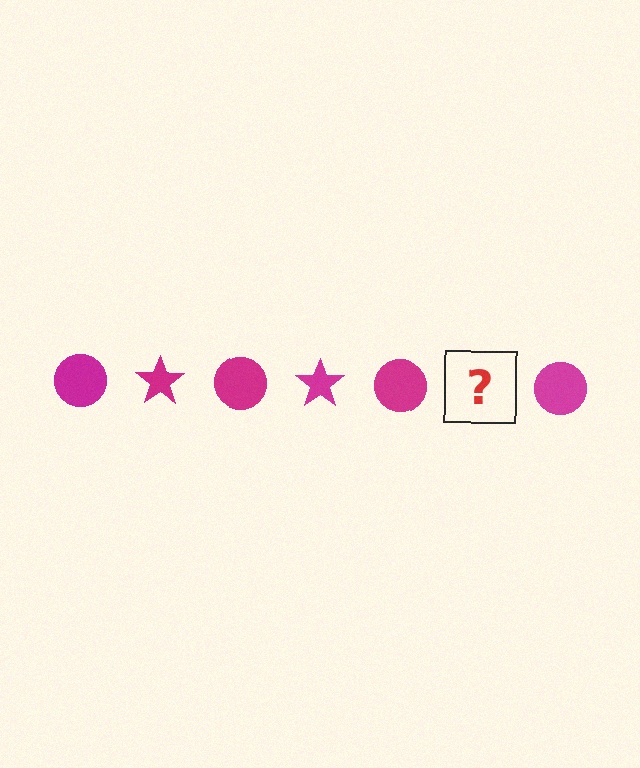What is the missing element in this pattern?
The missing element is a magenta star.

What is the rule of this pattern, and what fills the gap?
The rule is that the pattern cycles through circle, star shapes in magenta. The gap should be filled with a magenta star.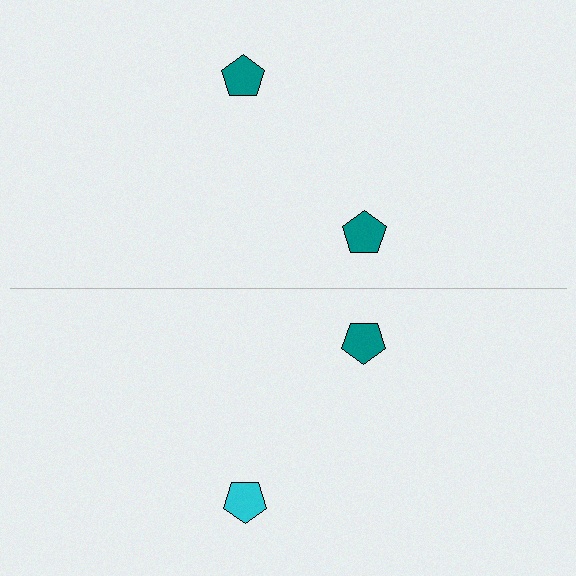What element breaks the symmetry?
The cyan pentagon on the bottom side breaks the symmetry — its mirror counterpart is teal.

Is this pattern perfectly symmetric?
No, the pattern is not perfectly symmetric. The cyan pentagon on the bottom side breaks the symmetry — its mirror counterpart is teal.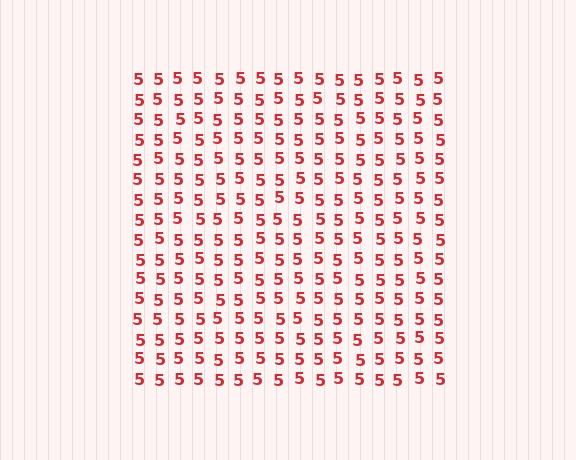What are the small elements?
The small elements are digit 5's.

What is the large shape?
The large shape is a square.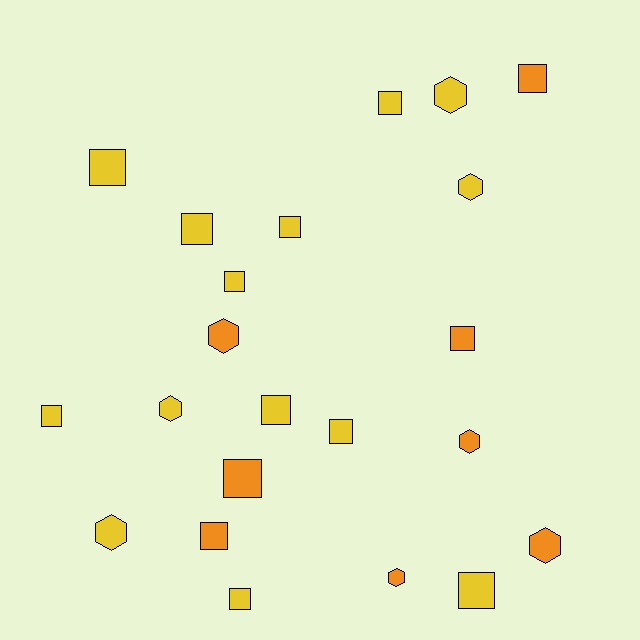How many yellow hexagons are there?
There are 4 yellow hexagons.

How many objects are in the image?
There are 22 objects.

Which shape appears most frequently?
Square, with 14 objects.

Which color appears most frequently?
Yellow, with 14 objects.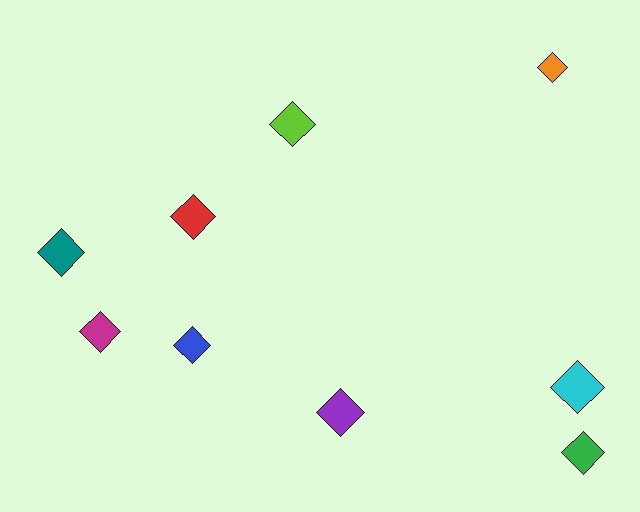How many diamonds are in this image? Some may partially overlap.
There are 9 diamonds.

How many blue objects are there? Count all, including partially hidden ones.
There is 1 blue object.